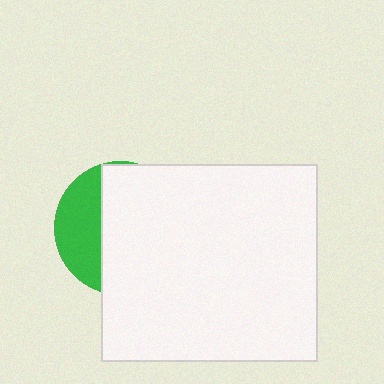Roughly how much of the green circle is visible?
A small part of it is visible (roughly 32%).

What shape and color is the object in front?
The object in front is a white rectangle.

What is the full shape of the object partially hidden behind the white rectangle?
The partially hidden object is a green circle.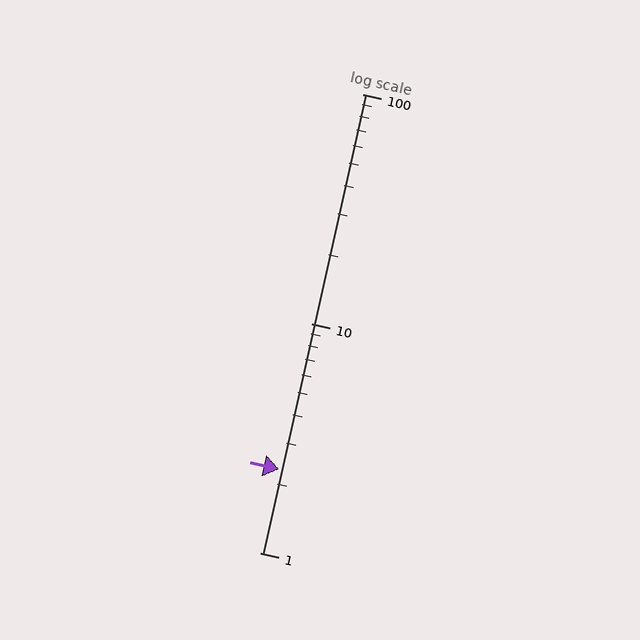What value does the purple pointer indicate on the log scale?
The pointer indicates approximately 2.3.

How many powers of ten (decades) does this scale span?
The scale spans 2 decades, from 1 to 100.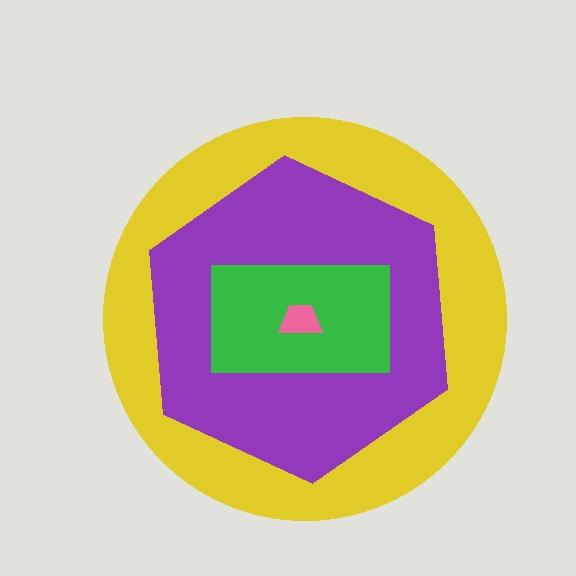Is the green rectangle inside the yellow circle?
Yes.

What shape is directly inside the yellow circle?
The purple hexagon.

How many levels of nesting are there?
4.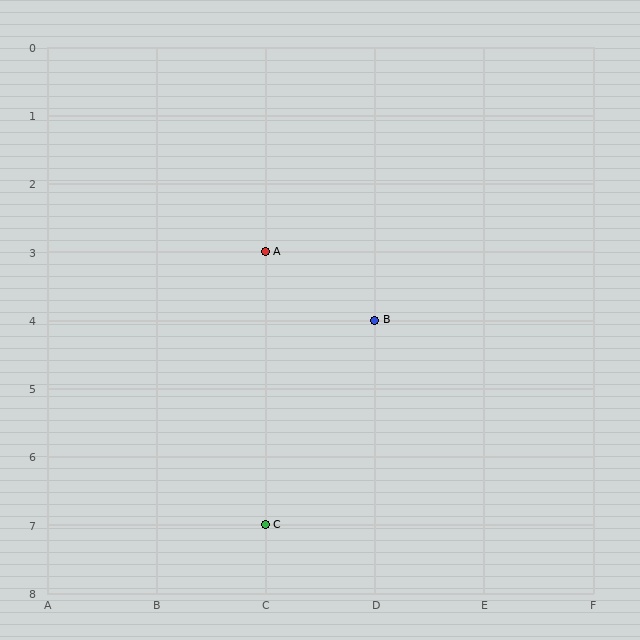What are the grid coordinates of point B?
Point B is at grid coordinates (D, 4).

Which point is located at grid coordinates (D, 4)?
Point B is at (D, 4).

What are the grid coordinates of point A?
Point A is at grid coordinates (C, 3).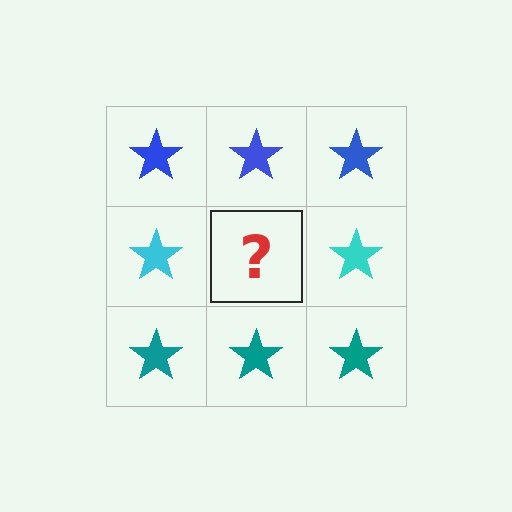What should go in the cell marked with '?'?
The missing cell should contain a cyan star.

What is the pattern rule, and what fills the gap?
The rule is that each row has a consistent color. The gap should be filled with a cyan star.